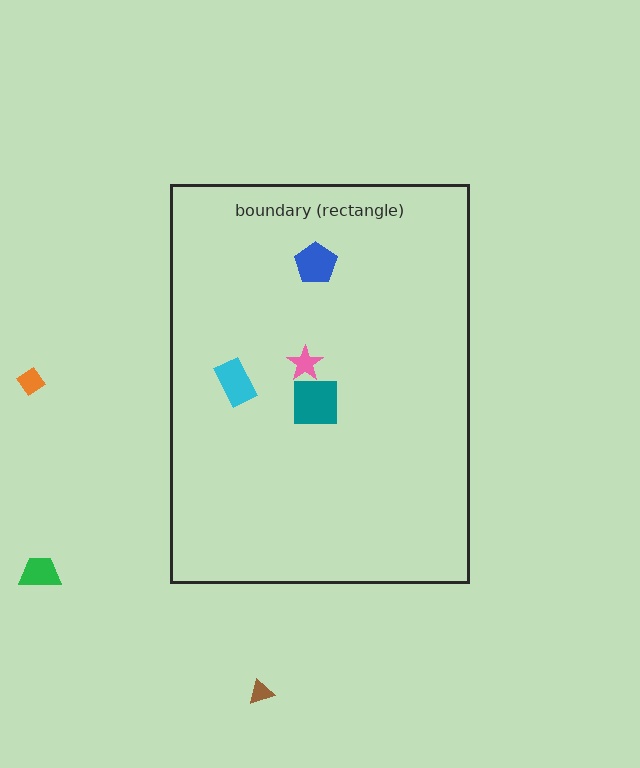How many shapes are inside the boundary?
4 inside, 3 outside.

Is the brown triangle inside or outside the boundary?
Outside.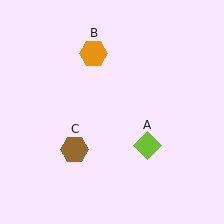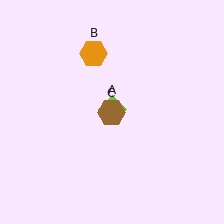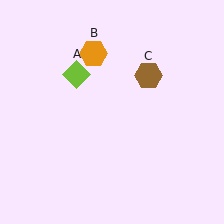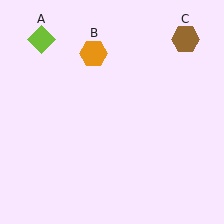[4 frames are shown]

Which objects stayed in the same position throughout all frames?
Orange hexagon (object B) remained stationary.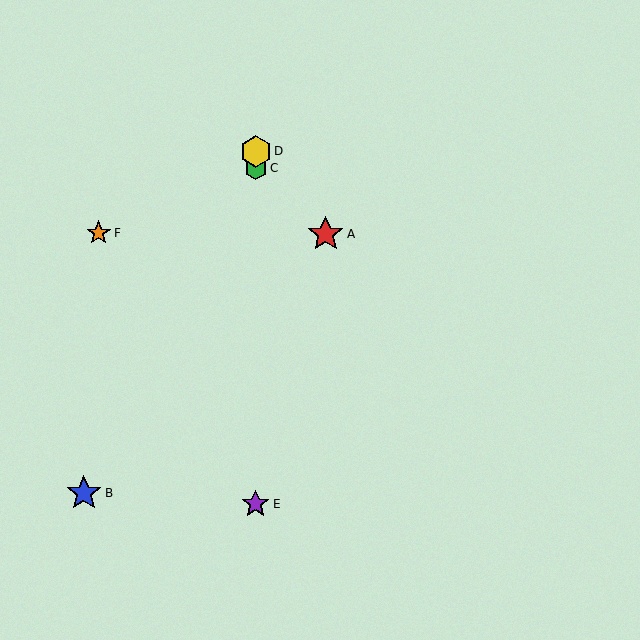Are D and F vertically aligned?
No, D is at x≈256 and F is at x≈99.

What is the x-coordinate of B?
Object B is at x≈84.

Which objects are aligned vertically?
Objects C, D, E are aligned vertically.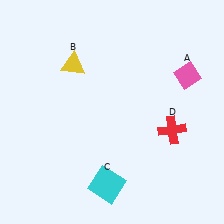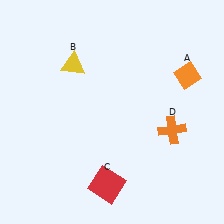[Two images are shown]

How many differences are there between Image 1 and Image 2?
There are 3 differences between the two images.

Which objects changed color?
A changed from pink to orange. C changed from cyan to red. D changed from red to orange.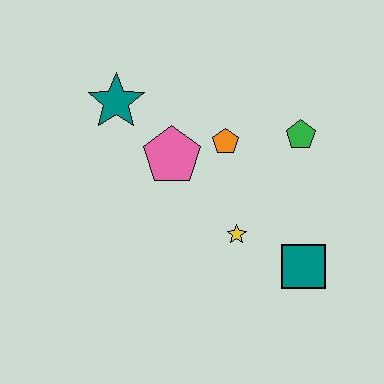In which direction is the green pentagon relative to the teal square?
The green pentagon is above the teal square.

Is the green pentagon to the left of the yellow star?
No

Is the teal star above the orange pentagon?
Yes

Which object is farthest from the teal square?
The teal star is farthest from the teal square.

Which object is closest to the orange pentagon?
The pink pentagon is closest to the orange pentagon.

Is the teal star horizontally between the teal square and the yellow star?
No